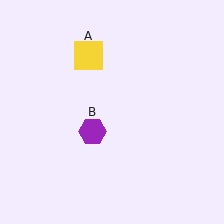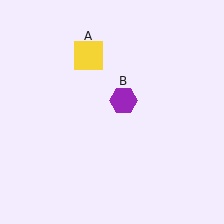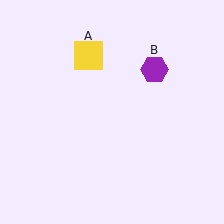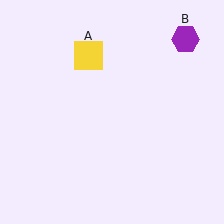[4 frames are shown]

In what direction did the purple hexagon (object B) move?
The purple hexagon (object B) moved up and to the right.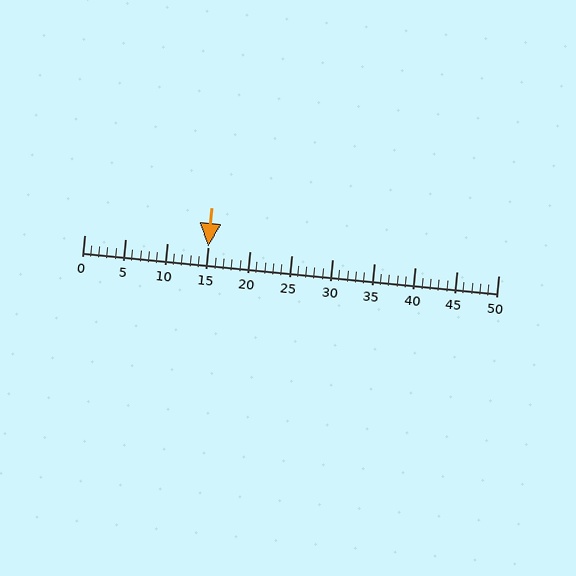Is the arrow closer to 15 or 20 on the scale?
The arrow is closer to 15.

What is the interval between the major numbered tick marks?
The major tick marks are spaced 5 units apart.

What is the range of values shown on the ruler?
The ruler shows values from 0 to 50.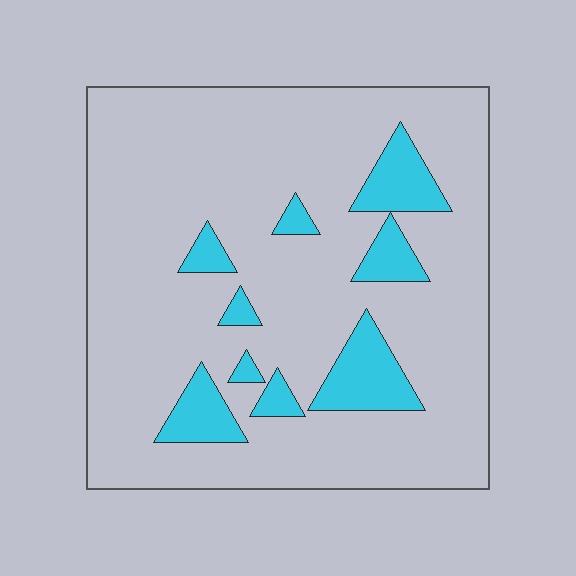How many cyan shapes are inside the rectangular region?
9.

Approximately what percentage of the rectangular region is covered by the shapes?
Approximately 15%.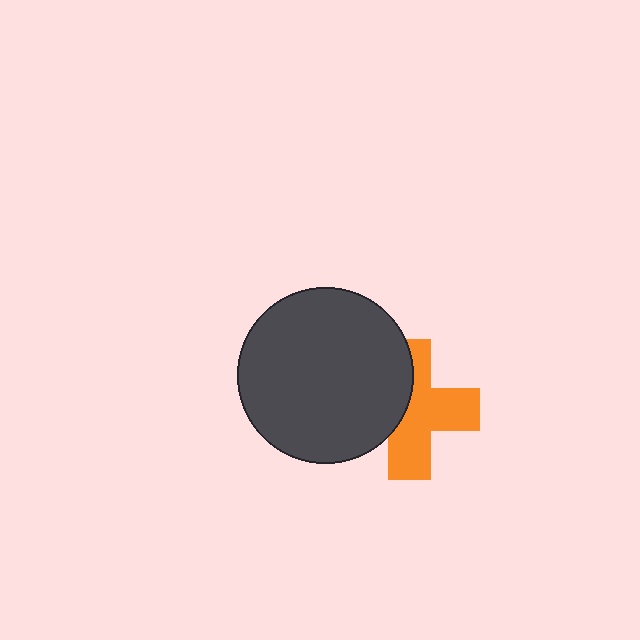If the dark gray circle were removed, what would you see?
You would see the complete orange cross.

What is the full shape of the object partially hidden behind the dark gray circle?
The partially hidden object is an orange cross.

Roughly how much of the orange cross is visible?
About half of it is visible (roughly 60%).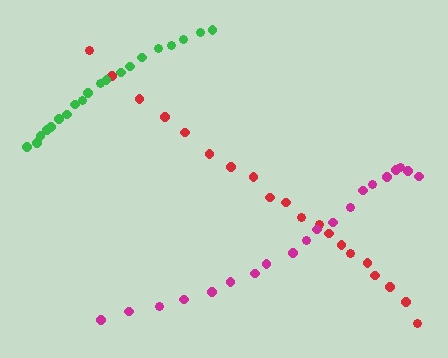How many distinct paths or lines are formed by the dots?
There are 3 distinct paths.